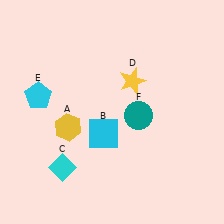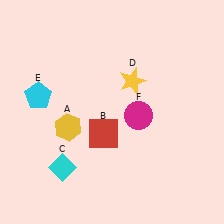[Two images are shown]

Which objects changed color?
B changed from cyan to red. F changed from teal to magenta.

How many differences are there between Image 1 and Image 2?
There are 2 differences between the two images.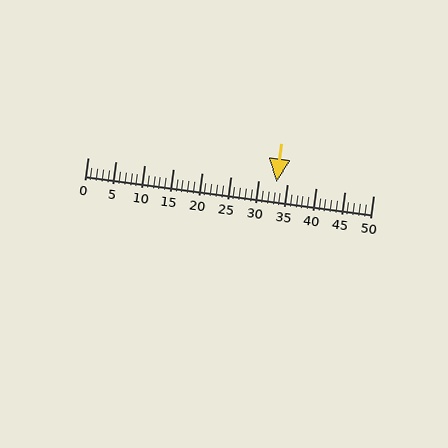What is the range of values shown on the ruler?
The ruler shows values from 0 to 50.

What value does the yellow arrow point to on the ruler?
The yellow arrow points to approximately 33.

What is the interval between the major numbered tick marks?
The major tick marks are spaced 5 units apart.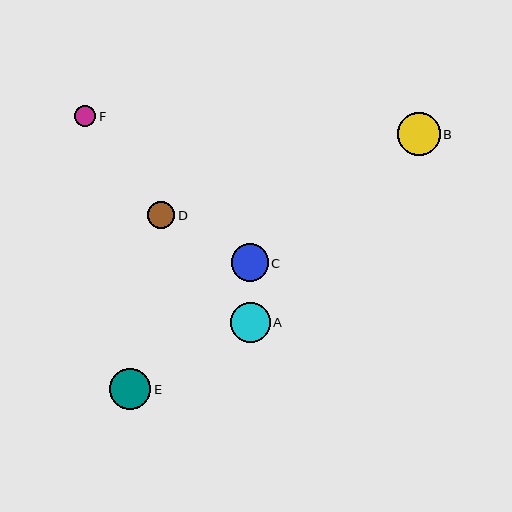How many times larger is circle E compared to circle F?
Circle E is approximately 2.0 times the size of circle F.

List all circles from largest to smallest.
From largest to smallest: B, E, A, C, D, F.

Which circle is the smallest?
Circle F is the smallest with a size of approximately 21 pixels.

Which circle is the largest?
Circle B is the largest with a size of approximately 43 pixels.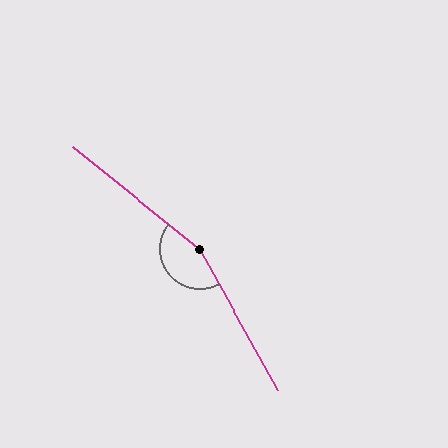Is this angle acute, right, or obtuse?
It is obtuse.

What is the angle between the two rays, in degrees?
Approximately 158 degrees.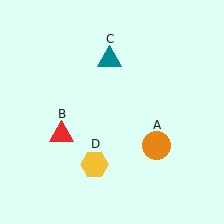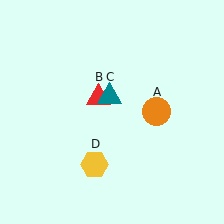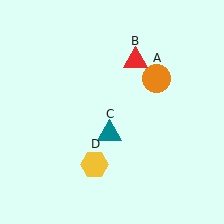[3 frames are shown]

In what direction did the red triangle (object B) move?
The red triangle (object B) moved up and to the right.